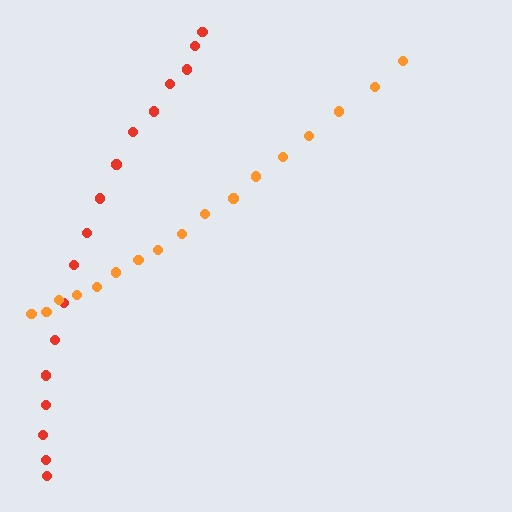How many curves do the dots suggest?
There are 2 distinct paths.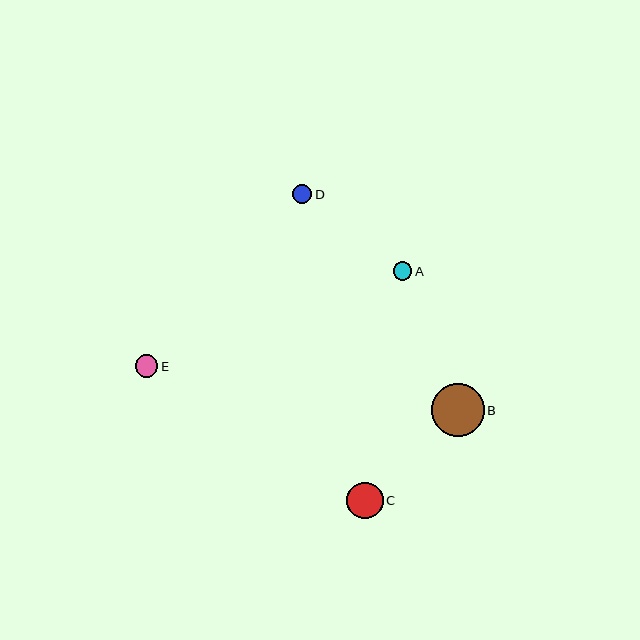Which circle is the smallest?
Circle A is the smallest with a size of approximately 18 pixels.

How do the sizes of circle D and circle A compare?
Circle D and circle A are approximately the same size.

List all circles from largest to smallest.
From largest to smallest: B, C, E, D, A.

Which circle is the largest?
Circle B is the largest with a size of approximately 52 pixels.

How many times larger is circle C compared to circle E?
Circle C is approximately 1.6 times the size of circle E.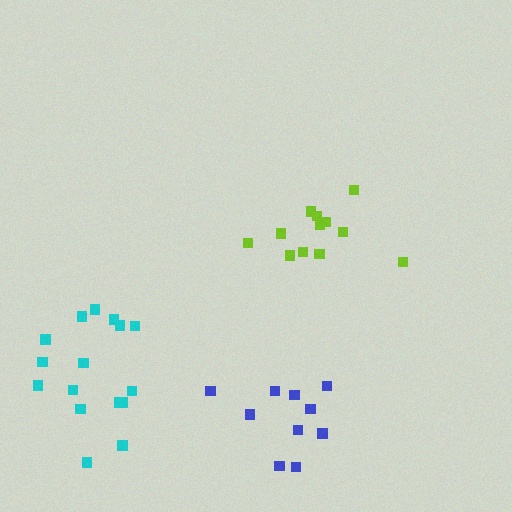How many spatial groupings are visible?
There are 3 spatial groupings.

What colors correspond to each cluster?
The clusters are colored: blue, cyan, lime.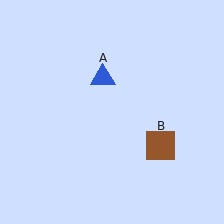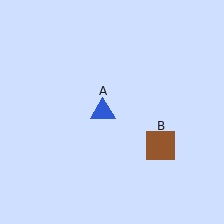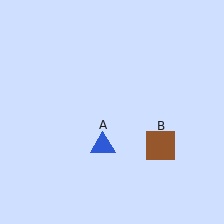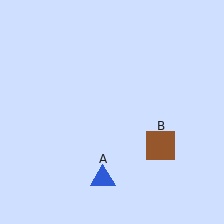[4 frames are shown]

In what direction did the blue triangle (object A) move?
The blue triangle (object A) moved down.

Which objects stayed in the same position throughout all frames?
Brown square (object B) remained stationary.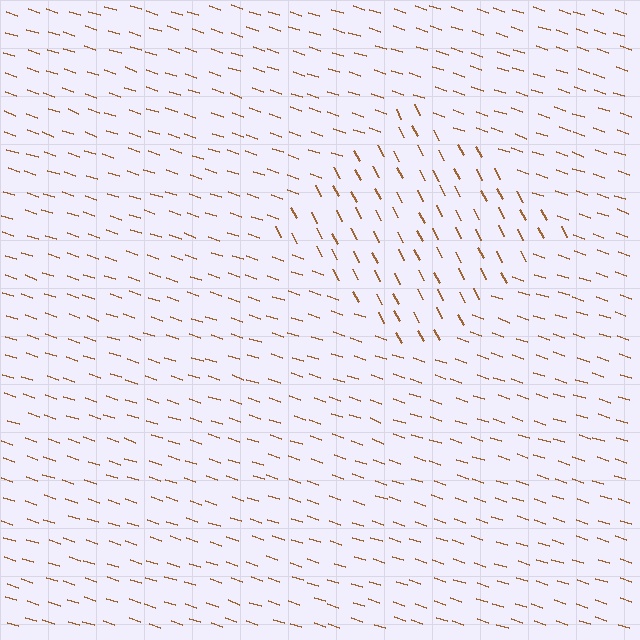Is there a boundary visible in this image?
Yes, there is a texture boundary formed by a change in line orientation.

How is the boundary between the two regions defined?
The boundary is defined purely by a change in line orientation (approximately 45 degrees difference). All lines are the same color and thickness.